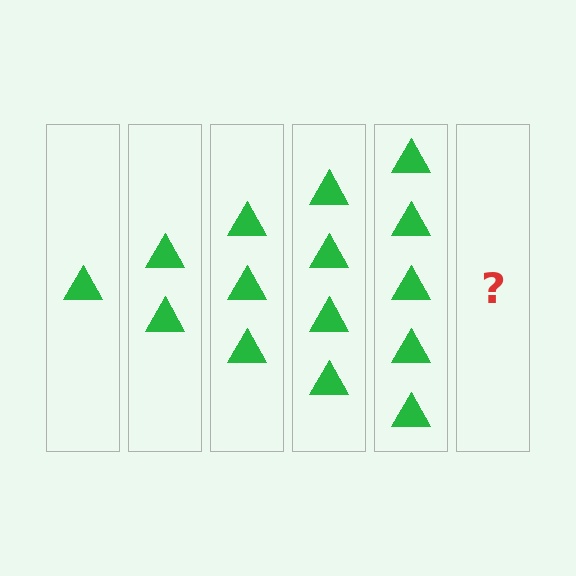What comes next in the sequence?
The next element should be 6 triangles.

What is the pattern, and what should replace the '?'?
The pattern is that each step adds one more triangle. The '?' should be 6 triangles.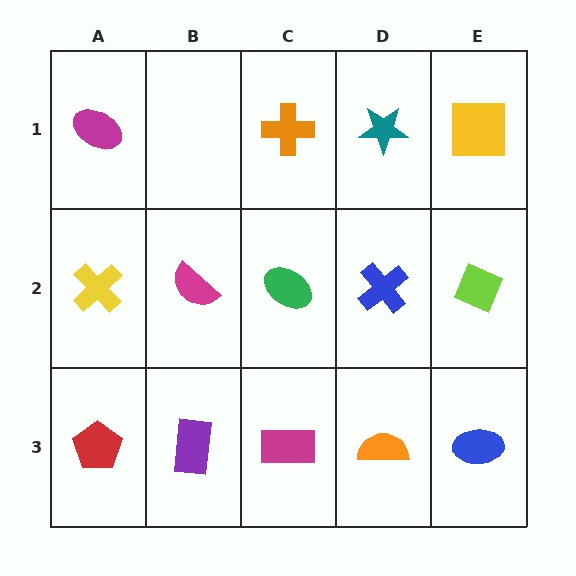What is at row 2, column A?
A yellow cross.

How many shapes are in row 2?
5 shapes.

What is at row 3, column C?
A magenta rectangle.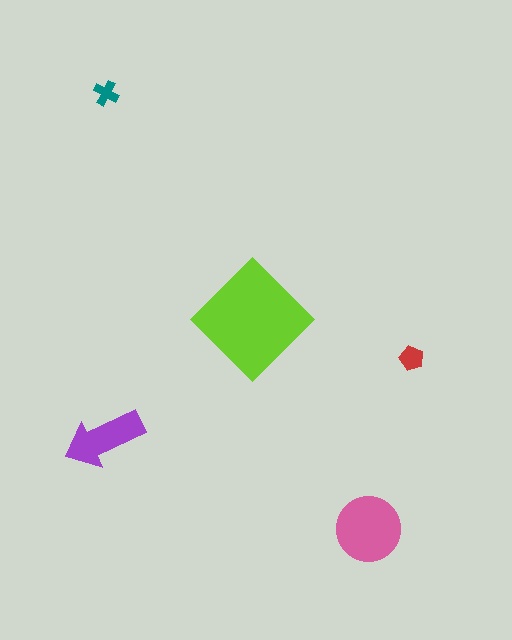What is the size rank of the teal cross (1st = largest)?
5th.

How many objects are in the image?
There are 5 objects in the image.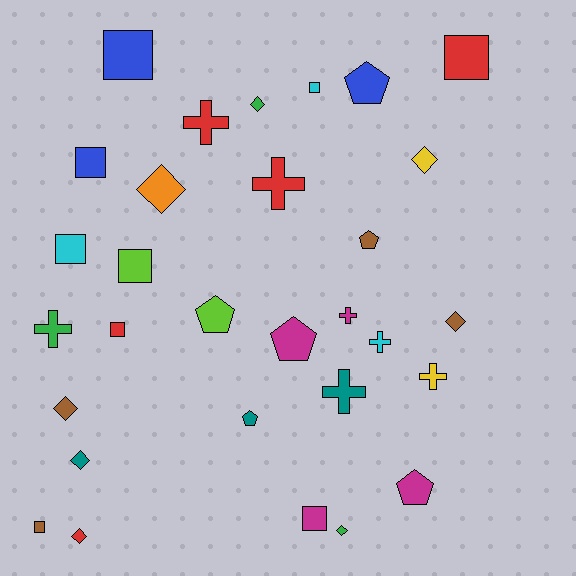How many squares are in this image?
There are 9 squares.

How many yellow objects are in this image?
There are 2 yellow objects.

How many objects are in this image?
There are 30 objects.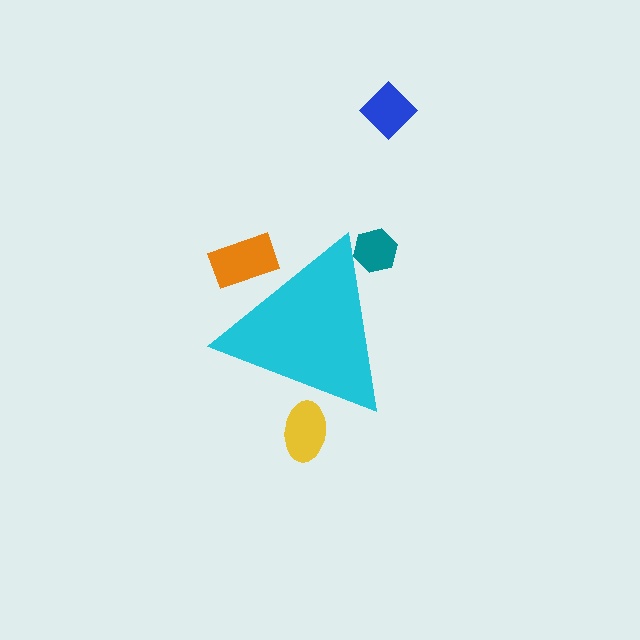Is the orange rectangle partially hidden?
Yes, the orange rectangle is partially hidden behind the cyan triangle.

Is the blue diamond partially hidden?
No, the blue diamond is fully visible.